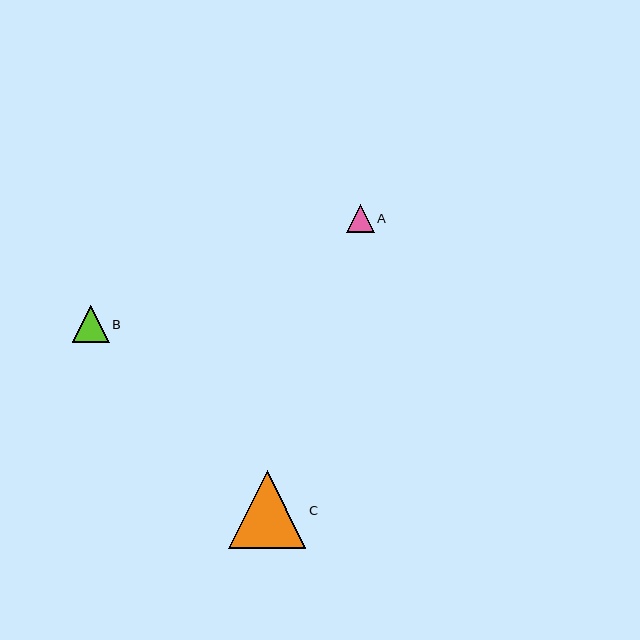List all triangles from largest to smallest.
From largest to smallest: C, B, A.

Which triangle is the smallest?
Triangle A is the smallest with a size of approximately 28 pixels.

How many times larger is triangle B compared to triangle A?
Triangle B is approximately 1.3 times the size of triangle A.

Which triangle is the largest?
Triangle C is the largest with a size of approximately 78 pixels.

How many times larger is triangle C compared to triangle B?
Triangle C is approximately 2.1 times the size of triangle B.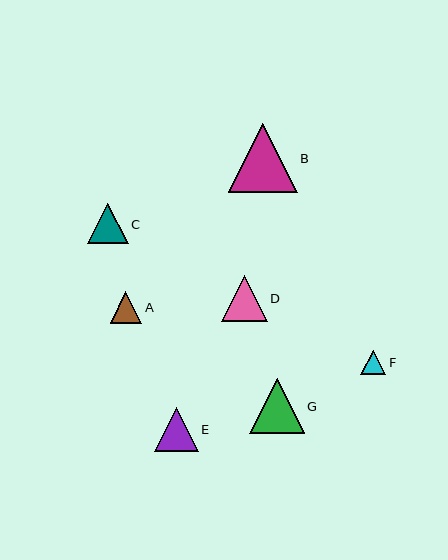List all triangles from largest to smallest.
From largest to smallest: B, G, D, E, C, A, F.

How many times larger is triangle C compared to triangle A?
Triangle C is approximately 1.3 times the size of triangle A.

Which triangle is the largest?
Triangle B is the largest with a size of approximately 69 pixels.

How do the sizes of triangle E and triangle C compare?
Triangle E and triangle C are approximately the same size.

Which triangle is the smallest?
Triangle F is the smallest with a size of approximately 25 pixels.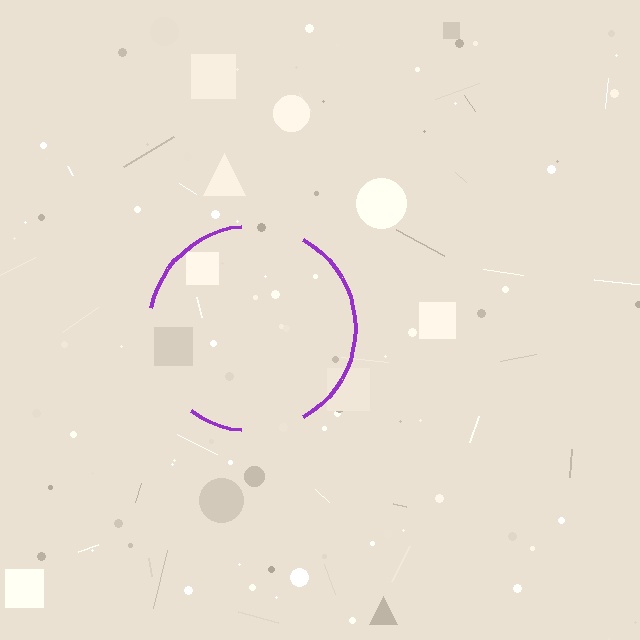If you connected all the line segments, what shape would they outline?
They would outline a circle.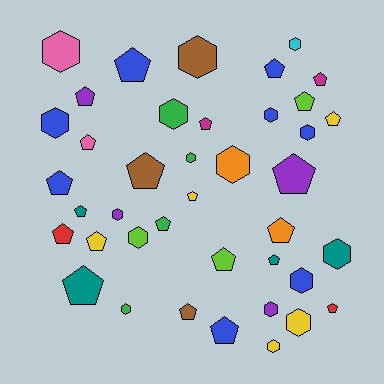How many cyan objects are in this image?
There is 1 cyan object.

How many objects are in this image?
There are 40 objects.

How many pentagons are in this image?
There are 23 pentagons.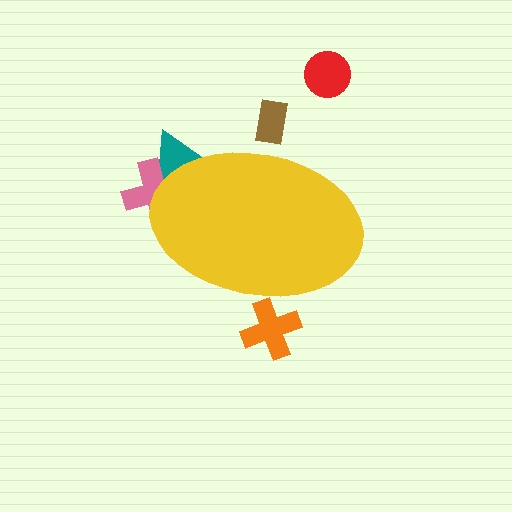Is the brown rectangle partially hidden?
Yes, the brown rectangle is partially hidden behind the yellow ellipse.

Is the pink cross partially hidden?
Yes, the pink cross is partially hidden behind the yellow ellipse.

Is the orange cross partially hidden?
Yes, the orange cross is partially hidden behind the yellow ellipse.